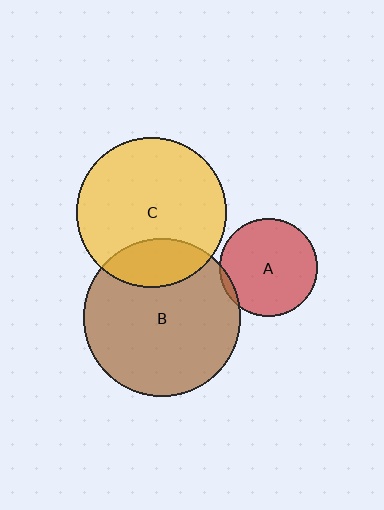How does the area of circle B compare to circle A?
Approximately 2.6 times.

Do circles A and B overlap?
Yes.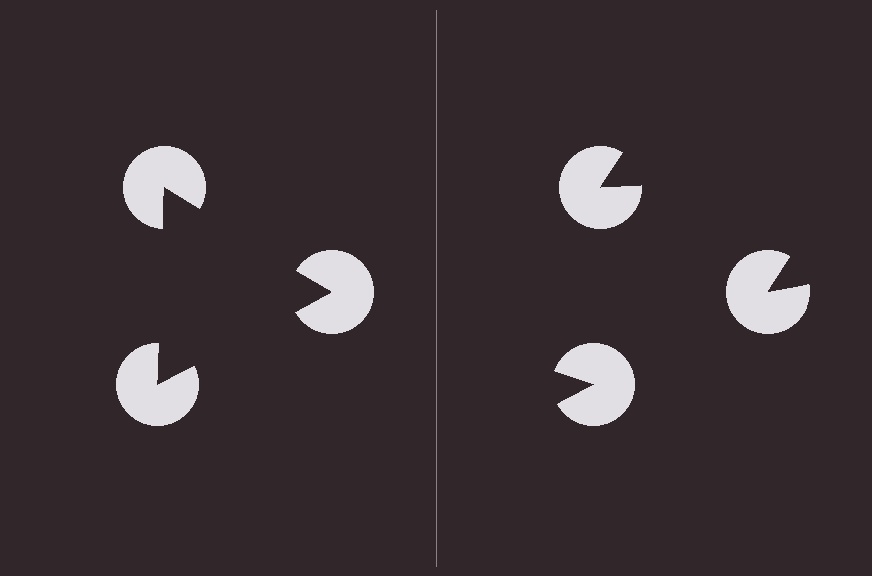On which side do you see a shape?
An illusory triangle appears on the left side. On the right side the wedge cuts are rotated, so no coherent shape forms.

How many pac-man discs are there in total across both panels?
6 — 3 on each side.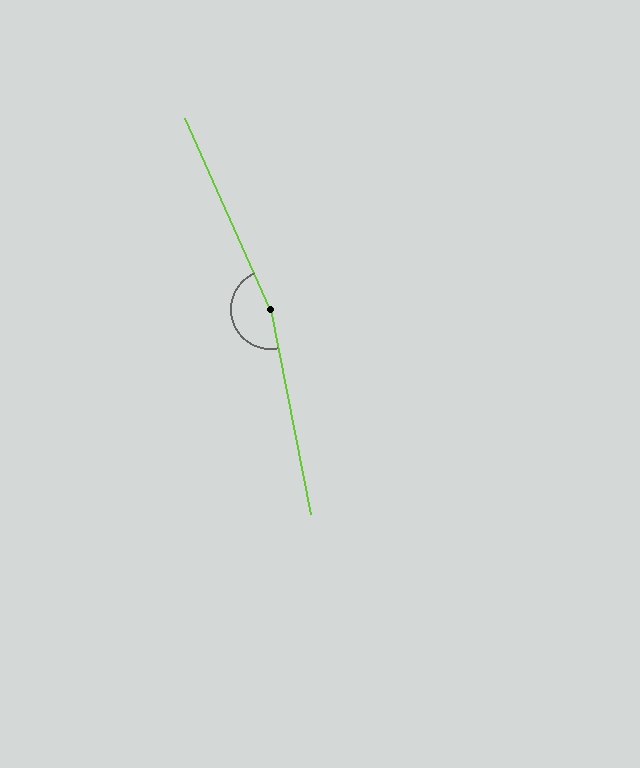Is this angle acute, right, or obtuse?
It is obtuse.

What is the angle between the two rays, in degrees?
Approximately 167 degrees.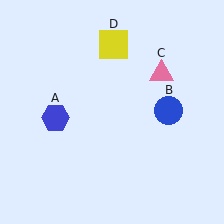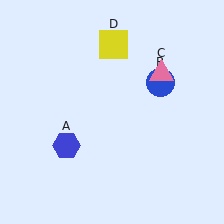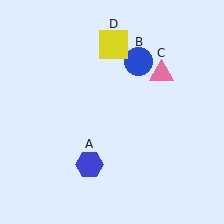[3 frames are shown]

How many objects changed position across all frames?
2 objects changed position: blue hexagon (object A), blue circle (object B).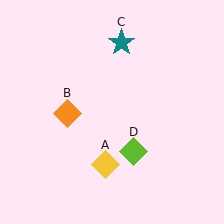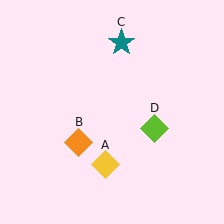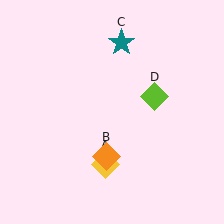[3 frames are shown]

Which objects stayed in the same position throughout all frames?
Yellow diamond (object A) and teal star (object C) remained stationary.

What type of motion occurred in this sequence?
The orange diamond (object B), lime diamond (object D) rotated counterclockwise around the center of the scene.